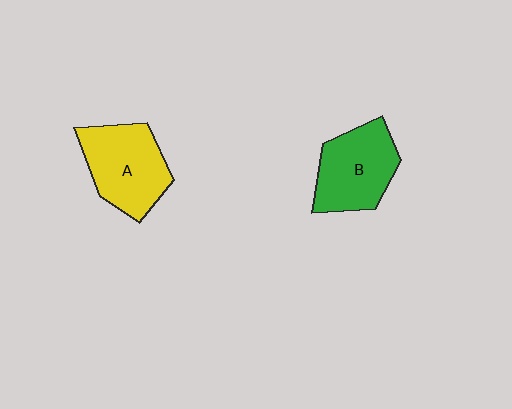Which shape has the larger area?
Shape A (yellow).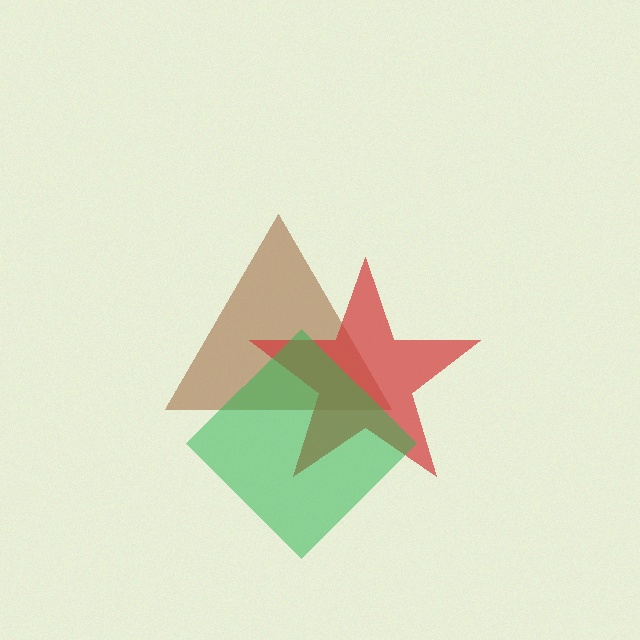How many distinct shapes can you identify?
There are 3 distinct shapes: a brown triangle, a red star, a green diamond.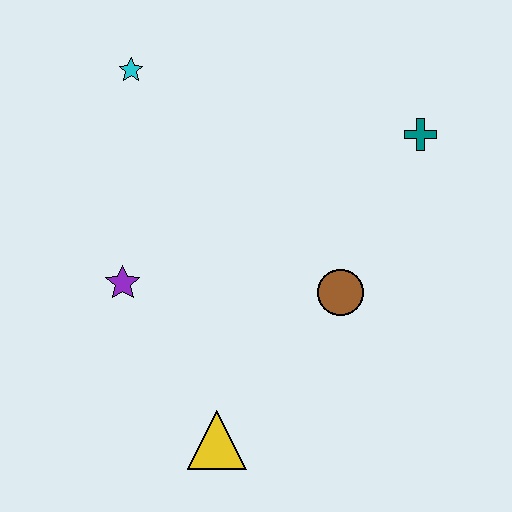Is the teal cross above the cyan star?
No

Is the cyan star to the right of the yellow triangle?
No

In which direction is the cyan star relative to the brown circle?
The cyan star is above the brown circle.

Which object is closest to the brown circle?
The teal cross is closest to the brown circle.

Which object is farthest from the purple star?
The teal cross is farthest from the purple star.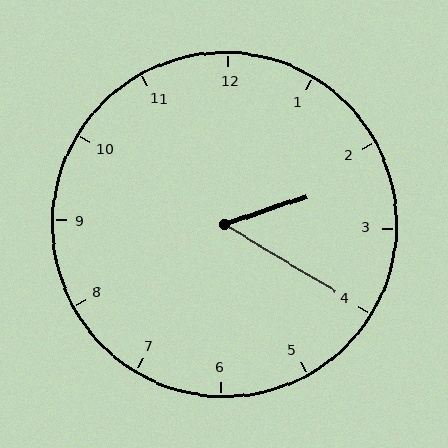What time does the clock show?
2:20.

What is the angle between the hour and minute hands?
Approximately 50 degrees.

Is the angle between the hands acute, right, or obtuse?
It is acute.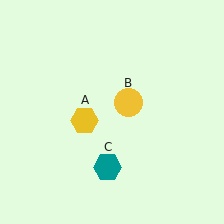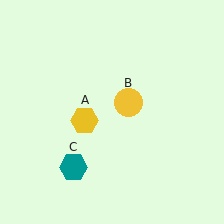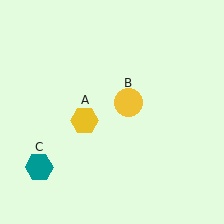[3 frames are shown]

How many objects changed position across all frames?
1 object changed position: teal hexagon (object C).